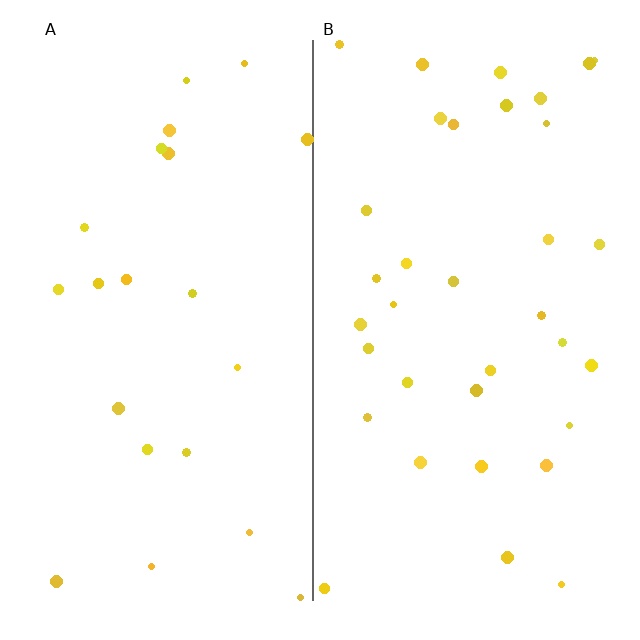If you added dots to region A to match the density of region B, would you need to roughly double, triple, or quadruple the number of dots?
Approximately double.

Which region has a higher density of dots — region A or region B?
B (the right).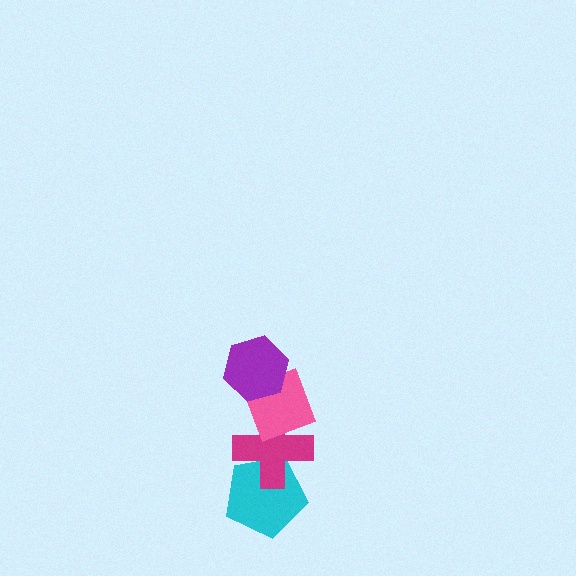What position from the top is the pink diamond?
The pink diamond is 2nd from the top.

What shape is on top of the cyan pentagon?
The magenta cross is on top of the cyan pentagon.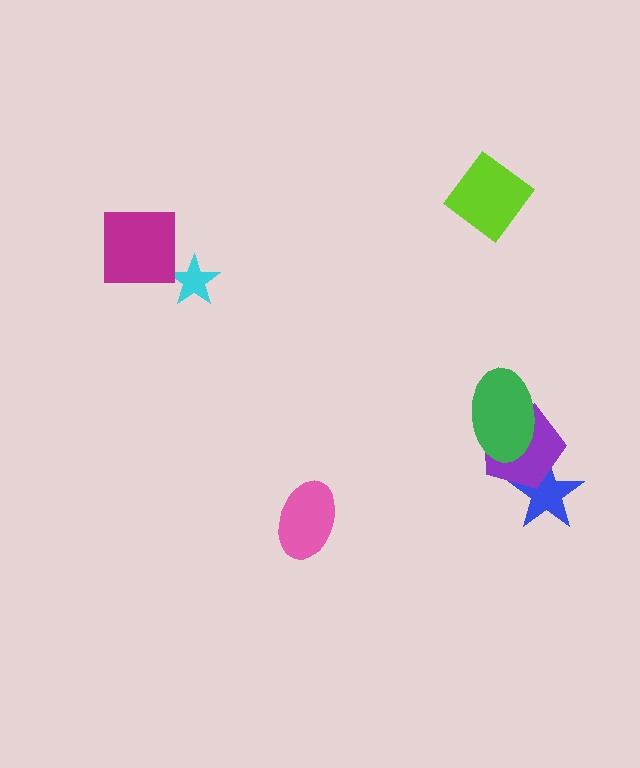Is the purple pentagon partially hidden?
Yes, it is partially covered by another shape.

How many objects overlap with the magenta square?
0 objects overlap with the magenta square.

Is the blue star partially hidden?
Yes, it is partially covered by another shape.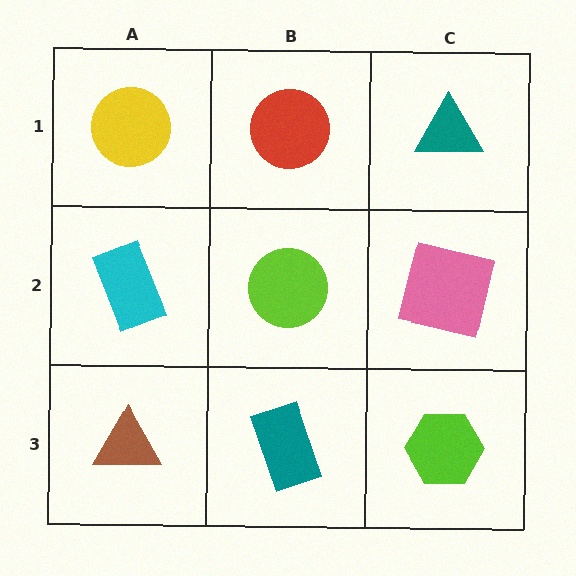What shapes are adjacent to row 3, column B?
A lime circle (row 2, column B), a brown triangle (row 3, column A), a lime hexagon (row 3, column C).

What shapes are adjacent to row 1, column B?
A lime circle (row 2, column B), a yellow circle (row 1, column A), a teal triangle (row 1, column C).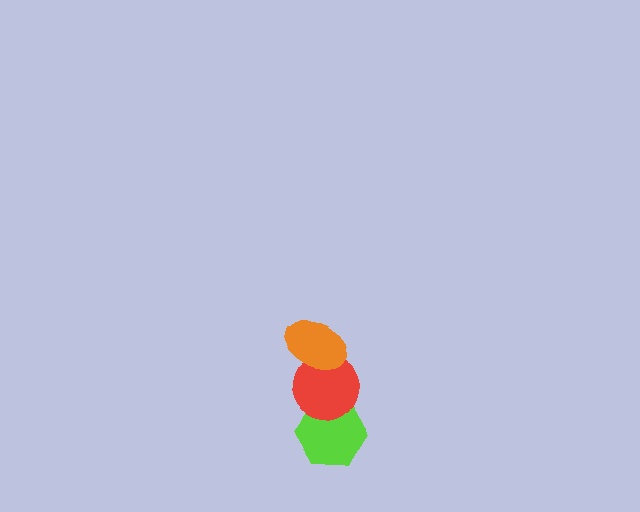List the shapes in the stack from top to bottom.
From top to bottom: the orange ellipse, the red circle, the lime hexagon.